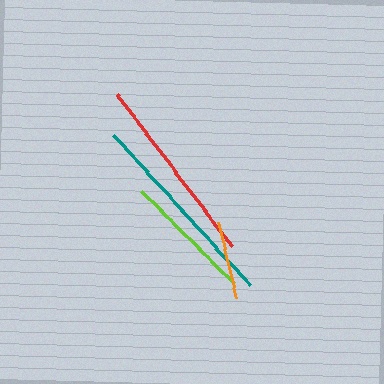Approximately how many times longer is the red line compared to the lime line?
The red line is approximately 1.5 times the length of the lime line.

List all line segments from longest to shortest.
From longest to shortest: teal, red, lime, orange.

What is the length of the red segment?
The red segment is approximately 191 pixels long.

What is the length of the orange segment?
The orange segment is approximately 78 pixels long.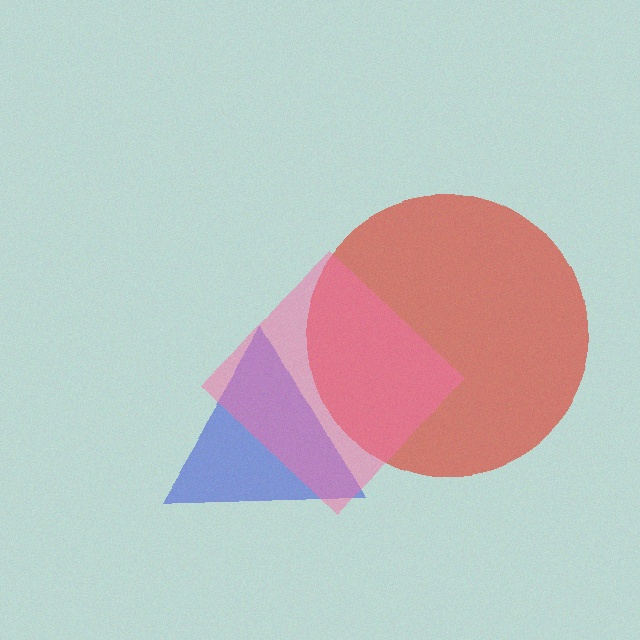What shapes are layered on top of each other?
The layered shapes are: a blue triangle, a red circle, a pink diamond.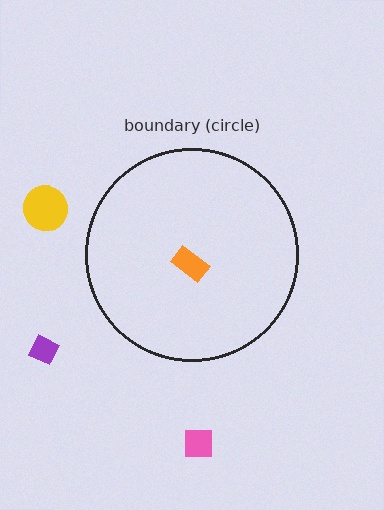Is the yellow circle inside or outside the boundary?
Outside.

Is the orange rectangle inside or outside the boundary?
Inside.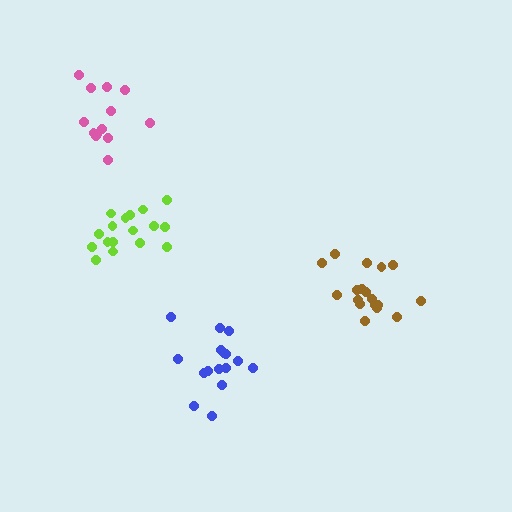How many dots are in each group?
Group 1: 17 dots, Group 2: 18 dots, Group 3: 16 dots, Group 4: 13 dots (64 total).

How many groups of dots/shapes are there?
There are 4 groups.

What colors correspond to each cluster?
The clusters are colored: lime, brown, blue, pink.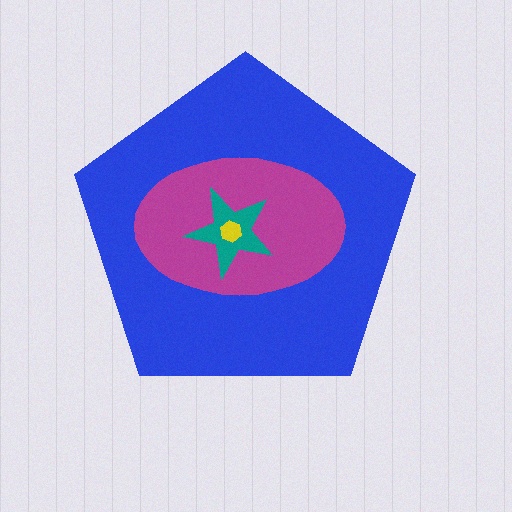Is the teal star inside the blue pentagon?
Yes.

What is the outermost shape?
The blue pentagon.